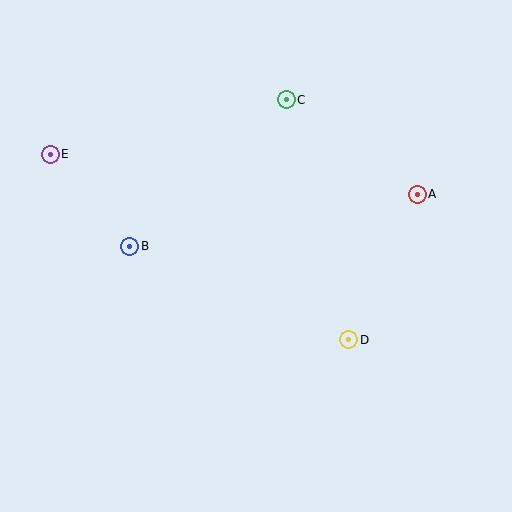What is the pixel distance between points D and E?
The distance between D and E is 352 pixels.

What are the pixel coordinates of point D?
Point D is at (349, 340).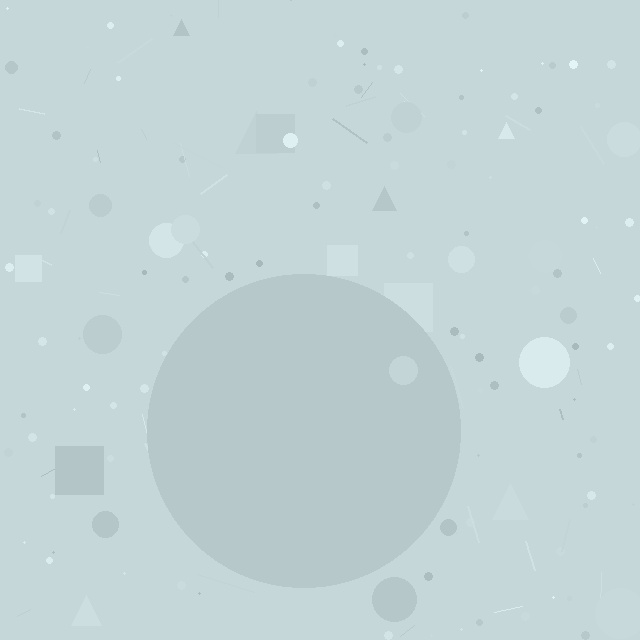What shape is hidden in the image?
A circle is hidden in the image.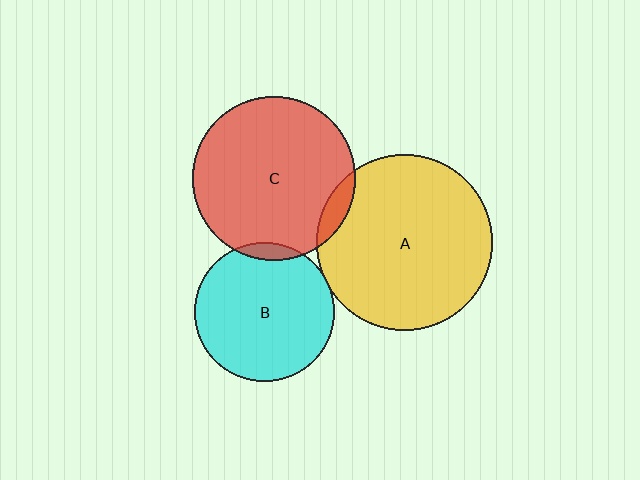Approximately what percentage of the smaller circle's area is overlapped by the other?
Approximately 5%.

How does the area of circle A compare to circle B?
Approximately 1.6 times.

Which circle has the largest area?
Circle A (yellow).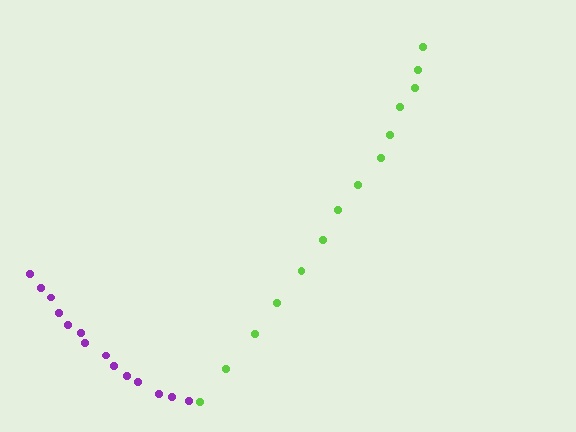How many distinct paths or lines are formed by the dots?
There are 2 distinct paths.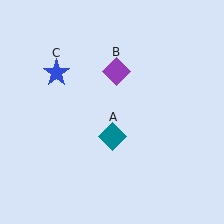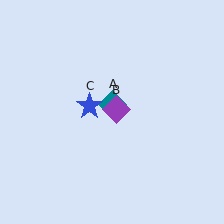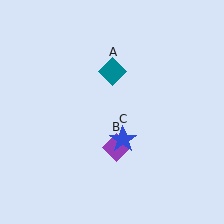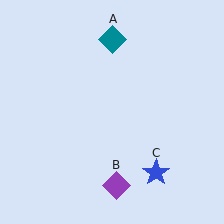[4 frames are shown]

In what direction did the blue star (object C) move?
The blue star (object C) moved down and to the right.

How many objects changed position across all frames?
3 objects changed position: teal diamond (object A), purple diamond (object B), blue star (object C).